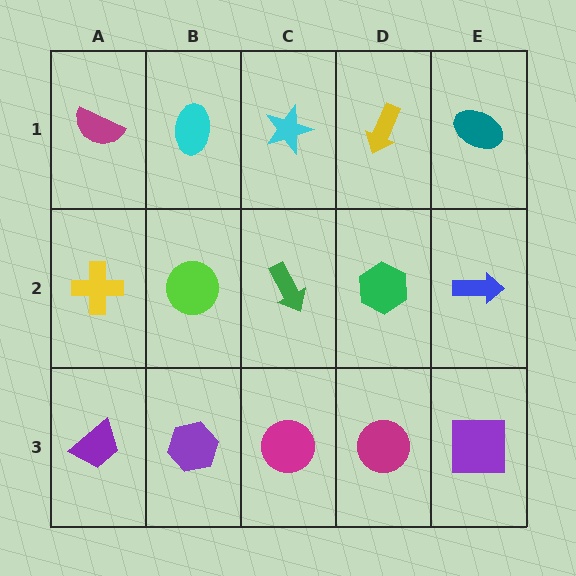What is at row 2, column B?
A lime circle.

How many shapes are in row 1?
5 shapes.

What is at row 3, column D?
A magenta circle.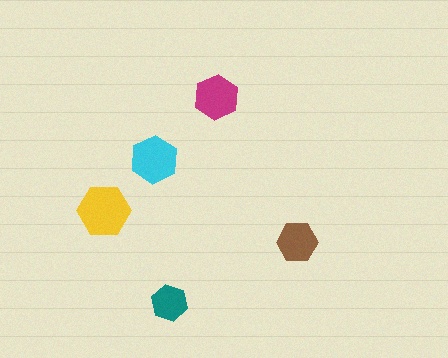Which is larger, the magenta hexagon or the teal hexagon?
The magenta one.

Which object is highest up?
The magenta hexagon is topmost.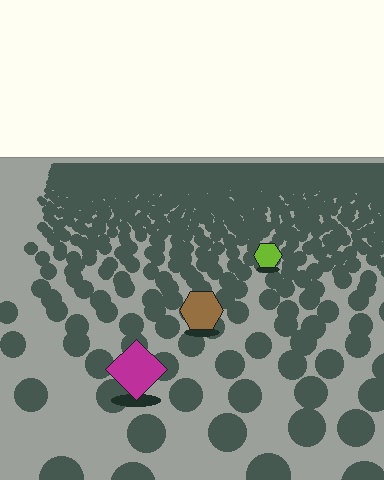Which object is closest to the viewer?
The magenta diamond is closest. The texture marks near it are larger and more spread out.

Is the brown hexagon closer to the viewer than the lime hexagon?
Yes. The brown hexagon is closer — you can tell from the texture gradient: the ground texture is coarser near it.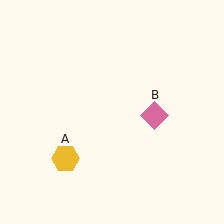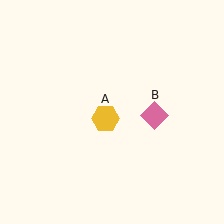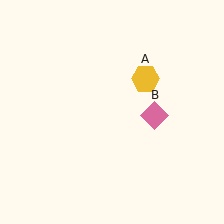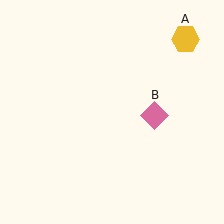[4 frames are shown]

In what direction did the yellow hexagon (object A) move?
The yellow hexagon (object A) moved up and to the right.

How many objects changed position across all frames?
1 object changed position: yellow hexagon (object A).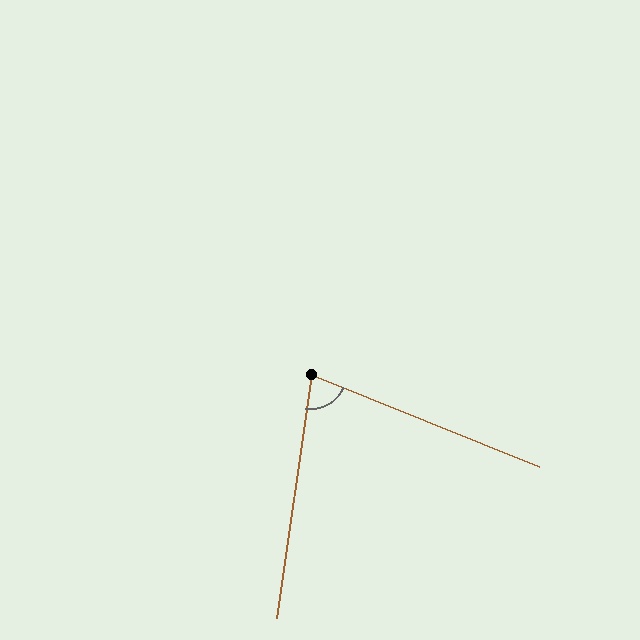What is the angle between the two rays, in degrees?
Approximately 76 degrees.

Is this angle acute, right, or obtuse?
It is acute.